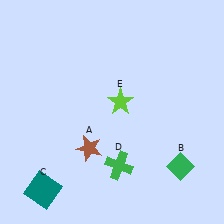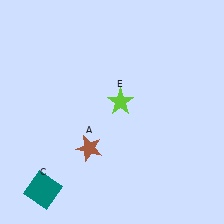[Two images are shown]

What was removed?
The green cross (D), the green diamond (B) were removed in Image 2.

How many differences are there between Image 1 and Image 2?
There are 2 differences between the two images.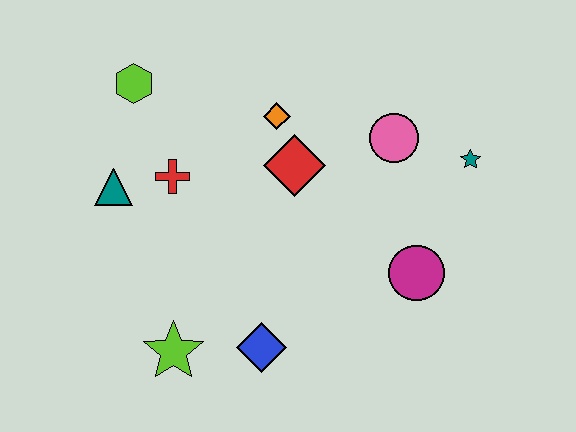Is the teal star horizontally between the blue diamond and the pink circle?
No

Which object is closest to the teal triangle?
The red cross is closest to the teal triangle.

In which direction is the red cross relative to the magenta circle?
The red cross is to the left of the magenta circle.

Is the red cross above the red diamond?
No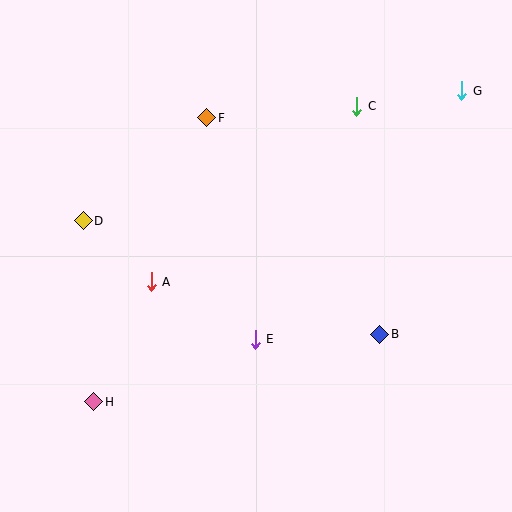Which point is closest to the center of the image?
Point E at (255, 339) is closest to the center.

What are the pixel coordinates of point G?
Point G is at (462, 91).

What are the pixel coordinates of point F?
Point F is at (207, 118).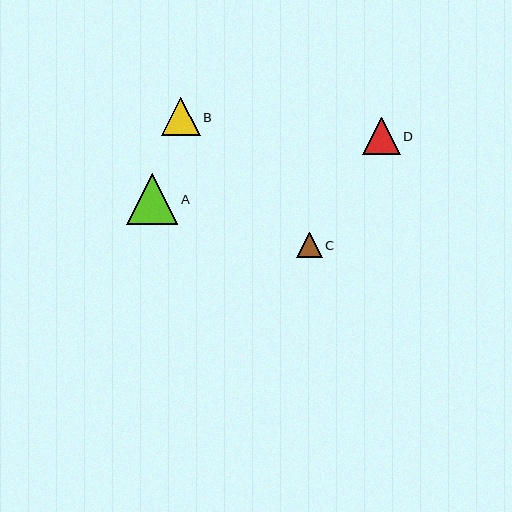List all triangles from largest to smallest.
From largest to smallest: A, B, D, C.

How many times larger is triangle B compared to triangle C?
Triangle B is approximately 1.5 times the size of triangle C.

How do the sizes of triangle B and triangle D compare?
Triangle B and triangle D are approximately the same size.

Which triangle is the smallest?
Triangle C is the smallest with a size of approximately 26 pixels.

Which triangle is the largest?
Triangle A is the largest with a size of approximately 51 pixels.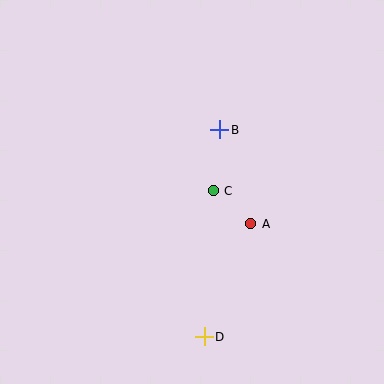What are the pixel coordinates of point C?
Point C is at (213, 191).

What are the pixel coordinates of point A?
Point A is at (251, 224).